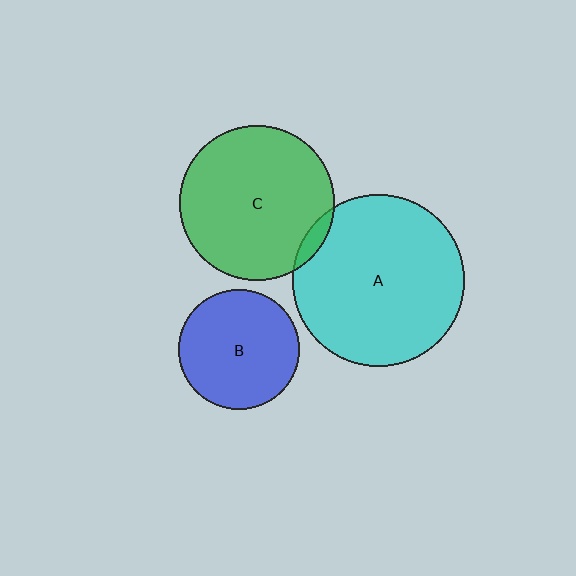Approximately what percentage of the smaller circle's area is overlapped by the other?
Approximately 5%.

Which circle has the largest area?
Circle A (cyan).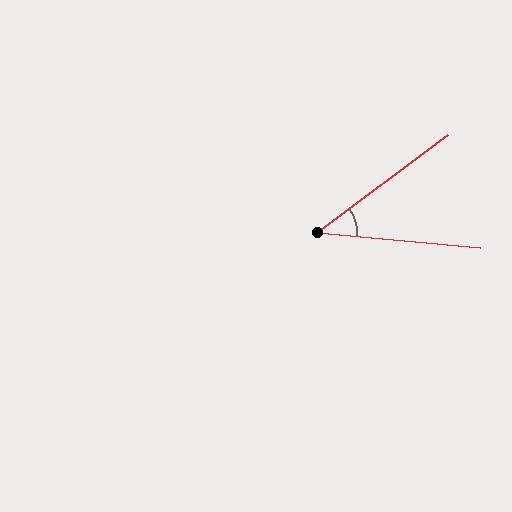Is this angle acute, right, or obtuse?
It is acute.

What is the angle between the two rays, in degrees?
Approximately 42 degrees.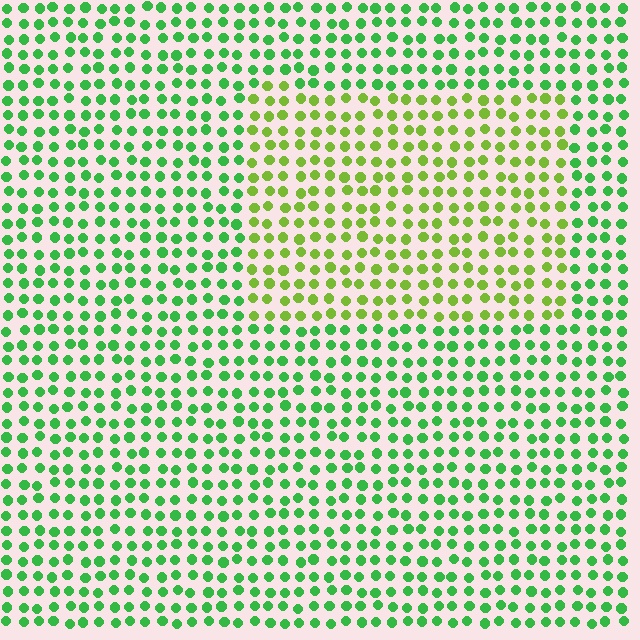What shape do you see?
I see a rectangle.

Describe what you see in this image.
The image is filled with small green elements in a uniform arrangement. A rectangle-shaped region is visible where the elements are tinted to a slightly different hue, forming a subtle color boundary.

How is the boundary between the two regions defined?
The boundary is defined purely by a slight shift in hue (about 38 degrees). Spacing, size, and orientation are identical on both sides.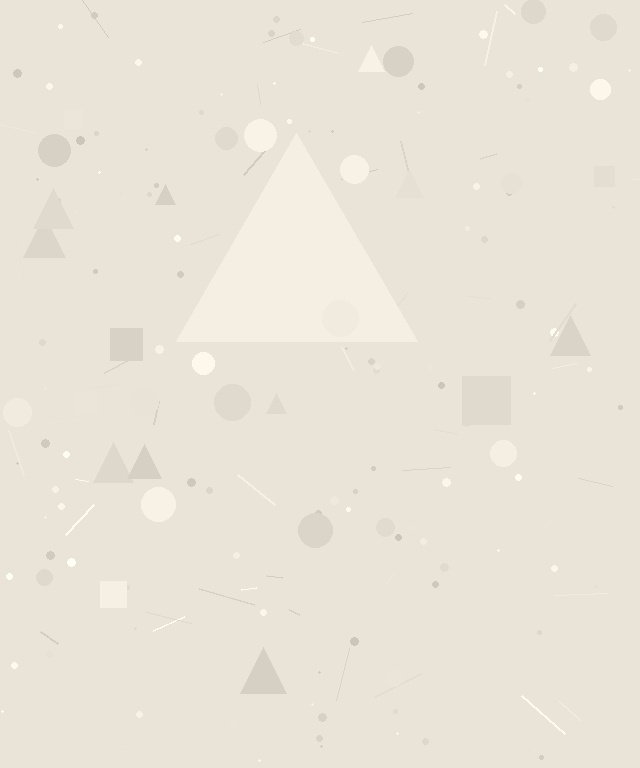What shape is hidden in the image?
A triangle is hidden in the image.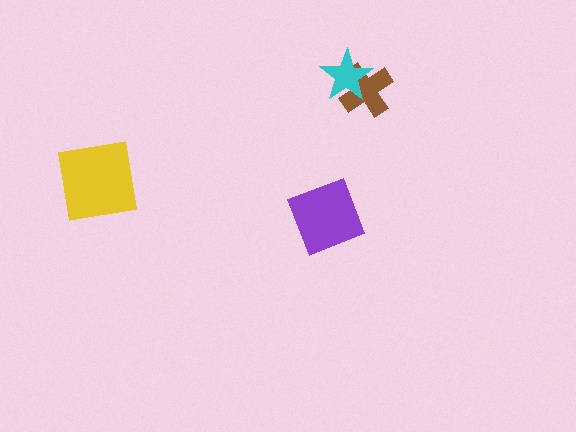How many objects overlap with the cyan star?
1 object overlaps with the cyan star.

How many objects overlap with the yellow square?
0 objects overlap with the yellow square.